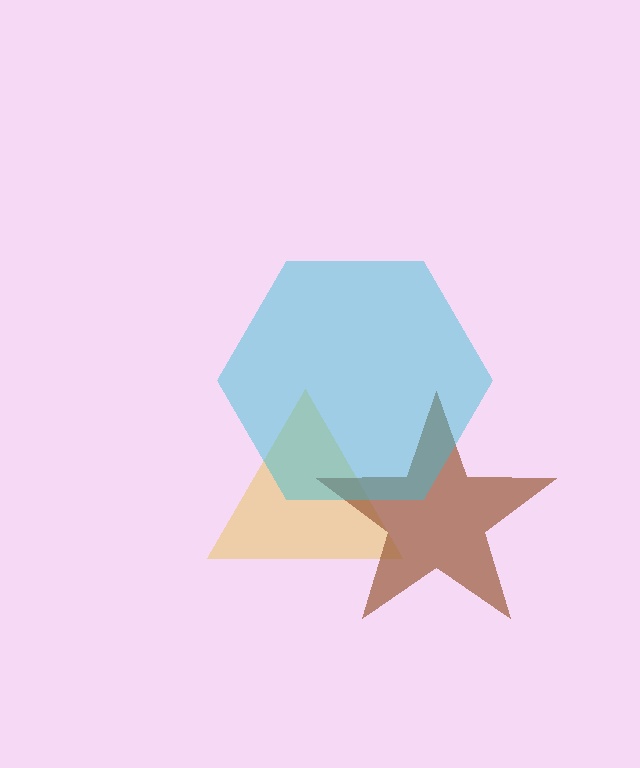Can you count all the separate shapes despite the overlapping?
Yes, there are 3 separate shapes.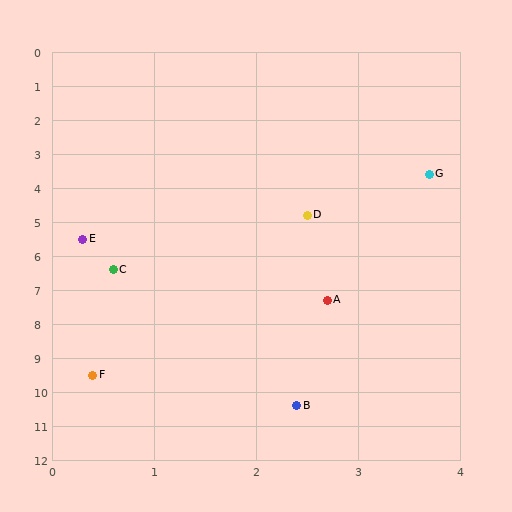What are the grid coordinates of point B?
Point B is at approximately (2.4, 10.4).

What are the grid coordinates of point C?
Point C is at approximately (0.6, 6.4).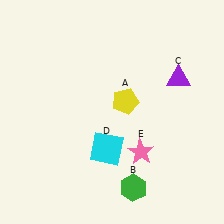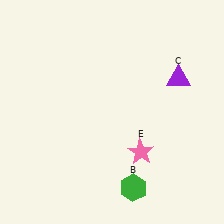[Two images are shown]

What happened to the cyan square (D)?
The cyan square (D) was removed in Image 2. It was in the bottom-left area of Image 1.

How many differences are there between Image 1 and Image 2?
There are 2 differences between the two images.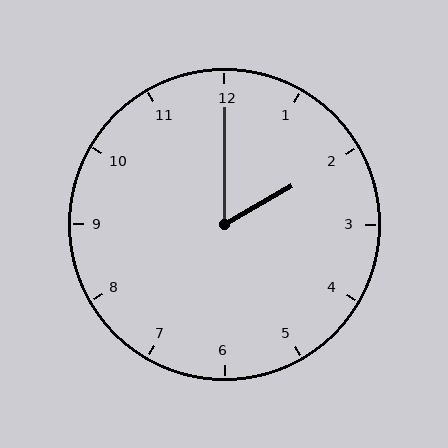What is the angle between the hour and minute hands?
Approximately 60 degrees.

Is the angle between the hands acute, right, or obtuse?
It is acute.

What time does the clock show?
2:00.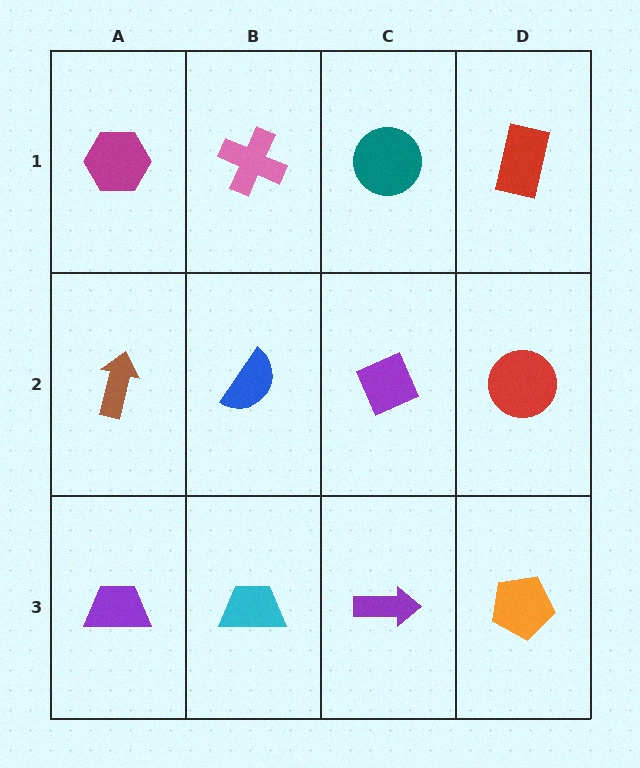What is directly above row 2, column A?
A magenta hexagon.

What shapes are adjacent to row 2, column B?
A pink cross (row 1, column B), a cyan trapezoid (row 3, column B), a brown arrow (row 2, column A), a purple diamond (row 2, column C).